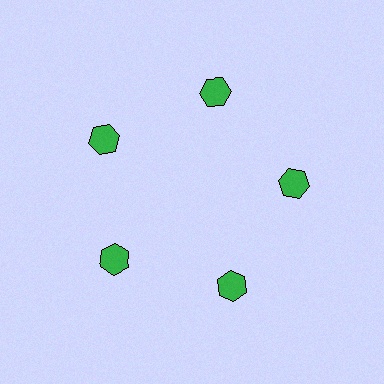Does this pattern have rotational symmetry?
Yes, this pattern has 5-fold rotational symmetry. It looks the same after rotating 72 degrees around the center.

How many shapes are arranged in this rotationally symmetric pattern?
There are 5 shapes, arranged in 5 groups of 1.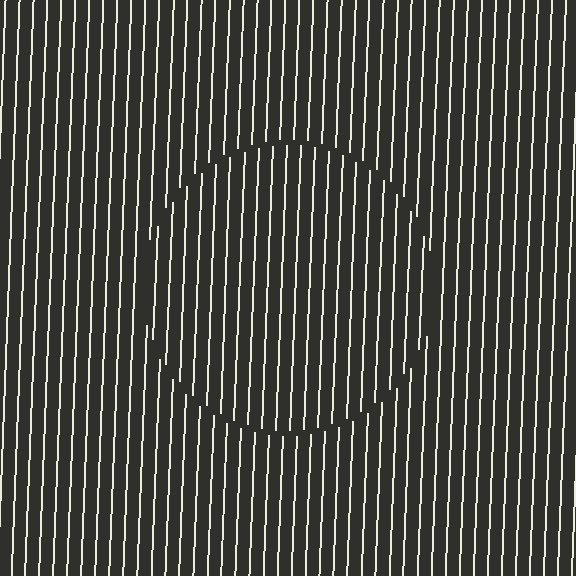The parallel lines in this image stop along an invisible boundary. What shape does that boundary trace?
An illusory circle. The interior of the shape contains the same grating, shifted by half a period — the contour is defined by the phase discontinuity where line-ends from the inner and outer gratings abut.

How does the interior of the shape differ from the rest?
The interior of the shape contains the same grating, shifted by half a period — the contour is defined by the phase discontinuity where line-ends from the inner and outer gratings abut.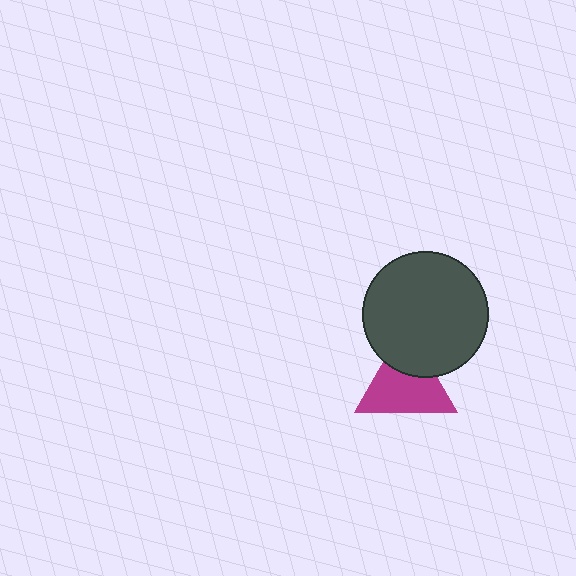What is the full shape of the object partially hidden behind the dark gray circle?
The partially hidden object is a magenta triangle.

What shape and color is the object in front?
The object in front is a dark gray circle.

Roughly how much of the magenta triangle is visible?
Most of it is visible (roughly 69%).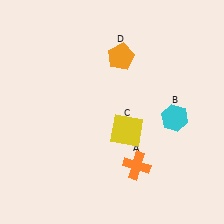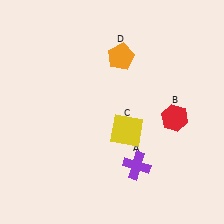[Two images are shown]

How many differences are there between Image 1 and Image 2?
There are 2 differences between the two images.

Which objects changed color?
A changed from orange to purple. B changed from cyan to red.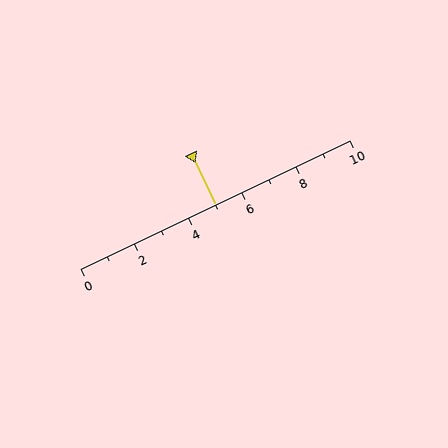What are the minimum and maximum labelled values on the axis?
The axis runs from 0 to 10.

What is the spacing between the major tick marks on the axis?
The major ticks are spaced 2 apart.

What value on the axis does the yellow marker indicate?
The marker indicates approximately 5.